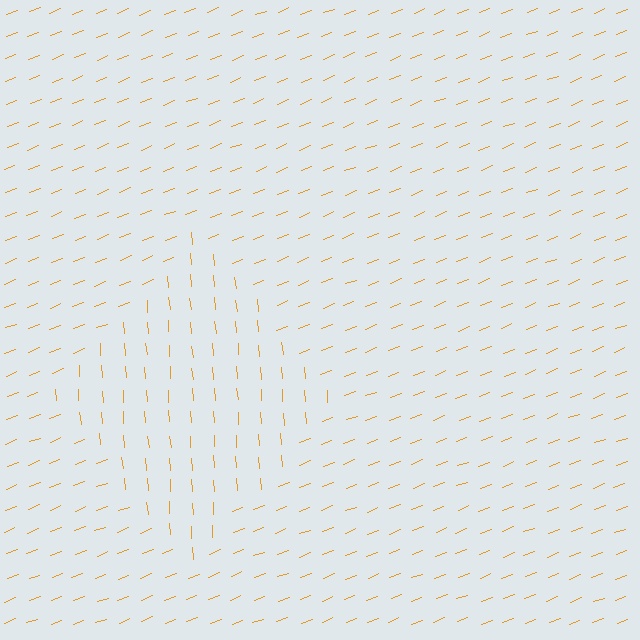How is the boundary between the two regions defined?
The boundary is defined purely by a change in line orientation (approximately 73 degrees difference). All lines are the same color and thickness.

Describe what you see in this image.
The image is filled with small orange line segments. A diamond region in the image has lines oriented differently from the surrounding lines, creating a visible texture boundary.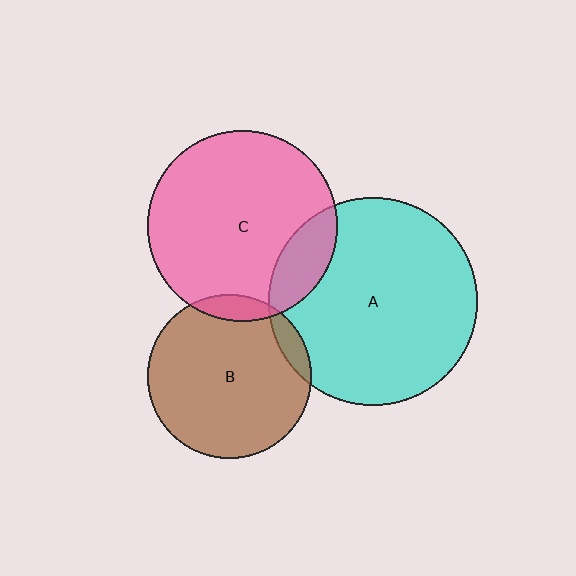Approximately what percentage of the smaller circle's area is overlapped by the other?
Approximately 5%.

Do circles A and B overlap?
Yes.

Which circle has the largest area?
Circle A (cyan).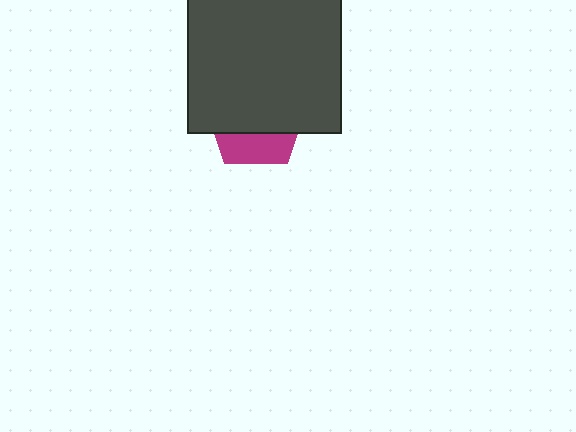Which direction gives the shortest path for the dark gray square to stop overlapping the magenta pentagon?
Moving up gives the shortest separation.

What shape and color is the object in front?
The object in front is a dark gray square.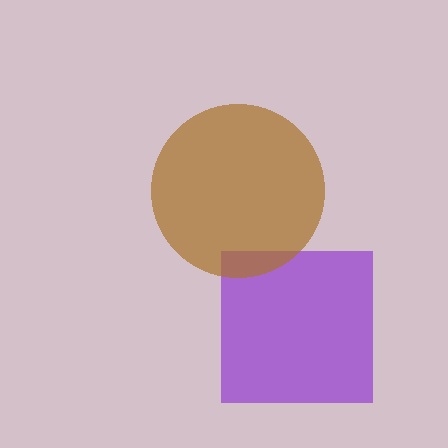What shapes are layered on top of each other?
The layered shapes are: a purple square, a brown circle.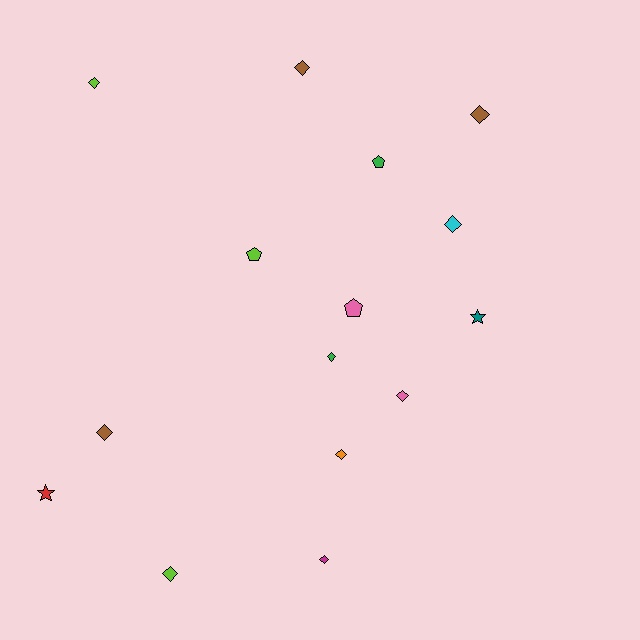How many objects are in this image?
There are 15 objects.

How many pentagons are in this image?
There are 3 pentagons.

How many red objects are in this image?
There is 1 red object.